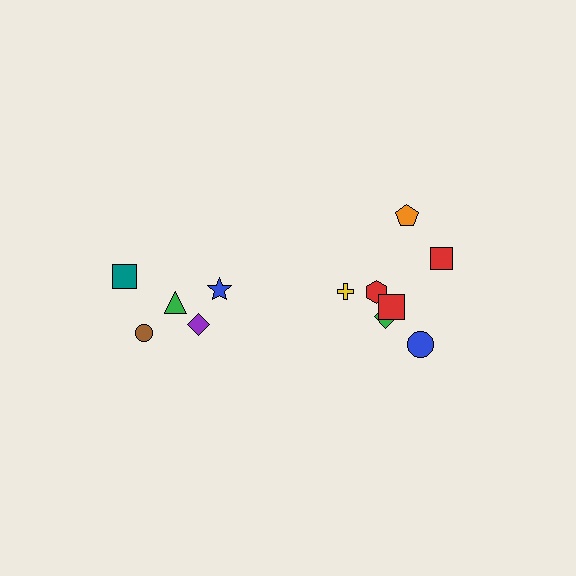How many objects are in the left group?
There are 5 objects.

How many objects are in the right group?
There are 7 objects.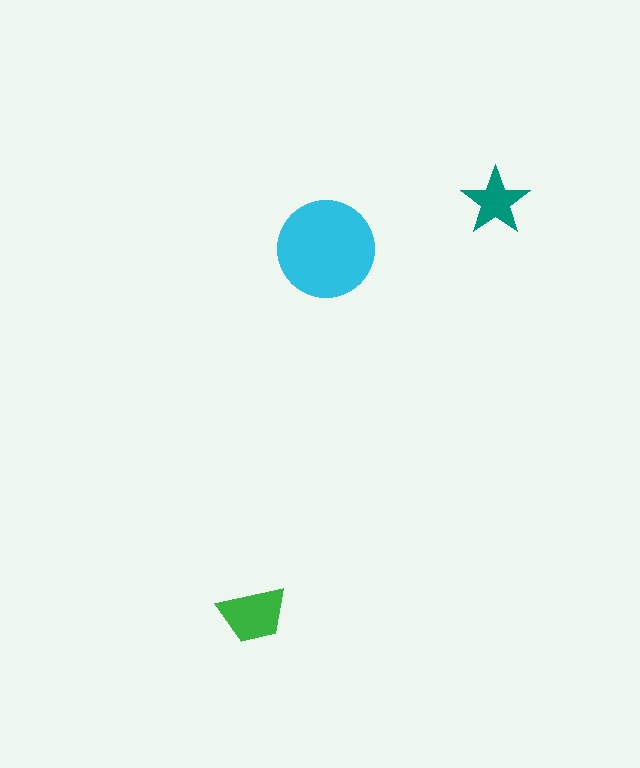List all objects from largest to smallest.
The cyan circle, the green trapezoid, the teal star.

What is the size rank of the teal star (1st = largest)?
3rd.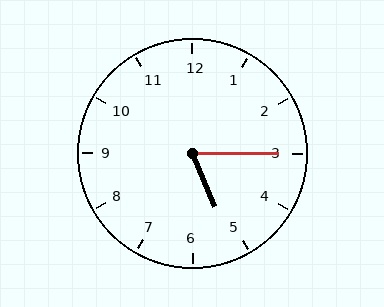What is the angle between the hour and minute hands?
Approximately 68 degrees.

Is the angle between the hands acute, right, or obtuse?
It is acute.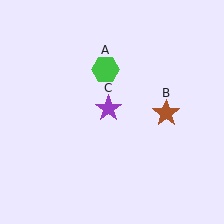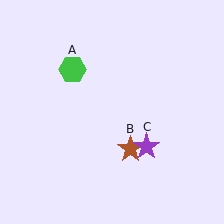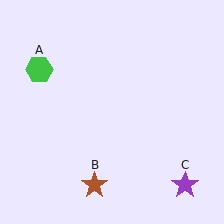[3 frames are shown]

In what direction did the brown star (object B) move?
The brown star (object B) moved down and to the left.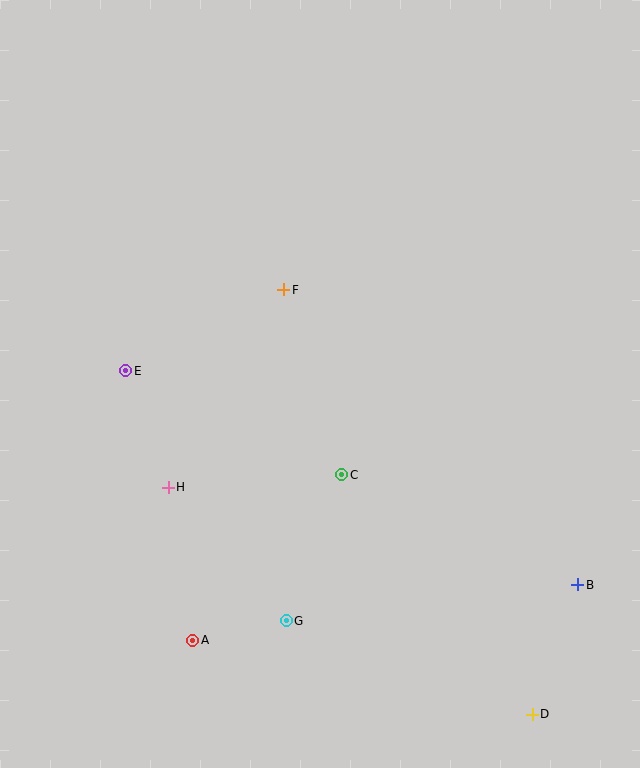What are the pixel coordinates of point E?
Point E is at (126, 371).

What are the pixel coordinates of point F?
Point F is at (284, 290).